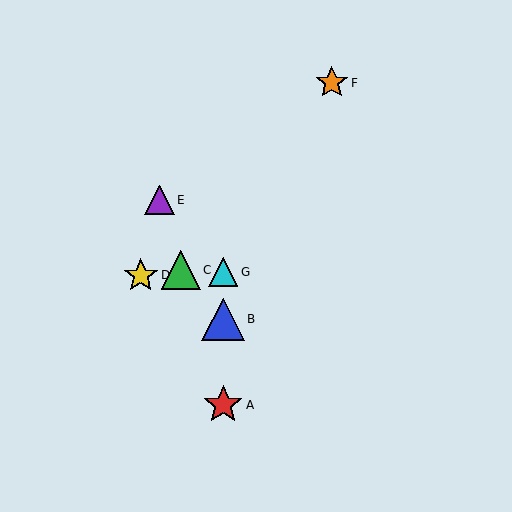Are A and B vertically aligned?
Yes, both are at x≈223.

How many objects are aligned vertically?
3 objects (A, B, G) are aligned vertically.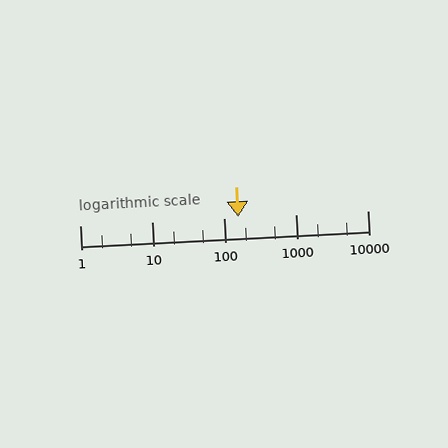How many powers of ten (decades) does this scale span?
The scale spans 4 decades, from 1 to 10000.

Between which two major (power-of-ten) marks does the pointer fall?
The pointer is between 100 and 1000.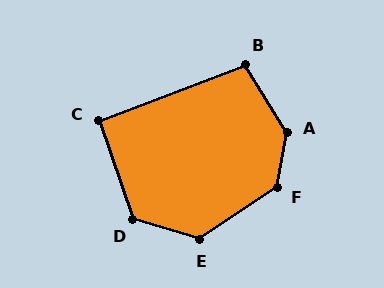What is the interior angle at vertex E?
Approximately 130 degrees (obtuse).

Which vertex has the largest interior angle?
A, at approximately 139 degrees.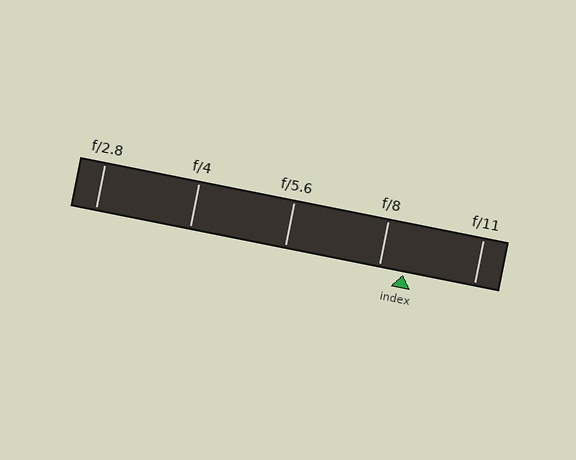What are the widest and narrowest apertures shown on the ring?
The widest aperture shown is f/2.8 and the narrowest is f/11.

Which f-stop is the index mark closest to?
The index mark is closest to f/8.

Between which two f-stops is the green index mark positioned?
The index mark is between f/8 and f/11.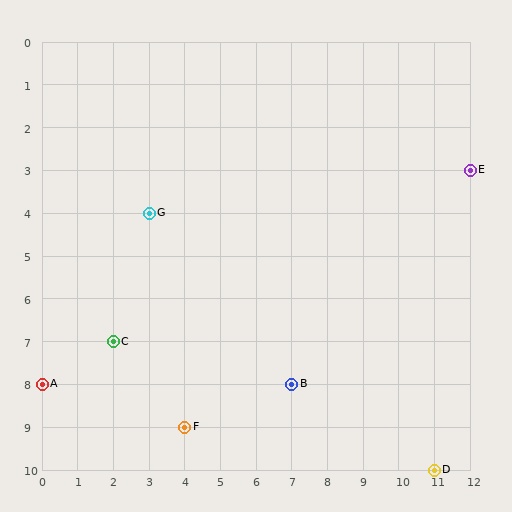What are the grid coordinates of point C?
Point C is at grid coordinates (2, 7).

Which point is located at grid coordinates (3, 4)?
Point G is at (3, 4).